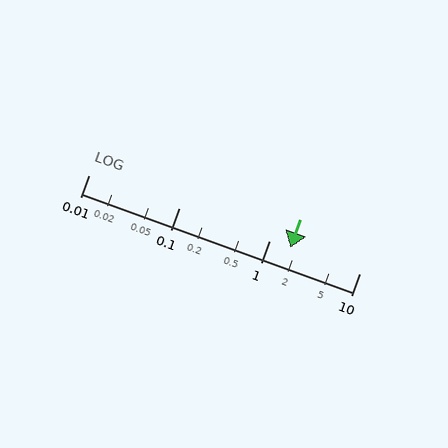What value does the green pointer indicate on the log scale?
The pointer indicates approximately 1.7.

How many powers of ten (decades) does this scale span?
The scale spans 3 decades, from 0.01 to 10.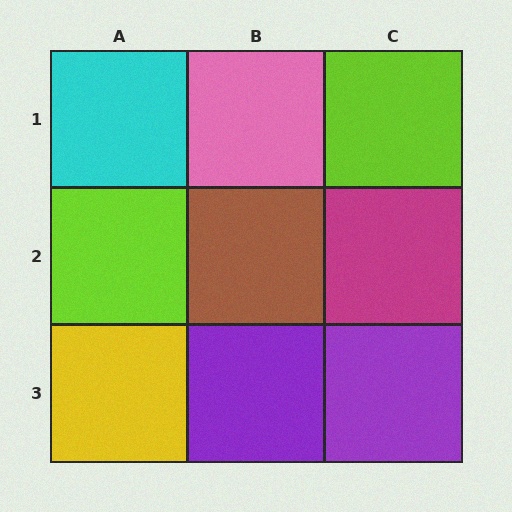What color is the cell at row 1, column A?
Cyan.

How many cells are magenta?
1 cell is magenta.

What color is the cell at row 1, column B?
Pink.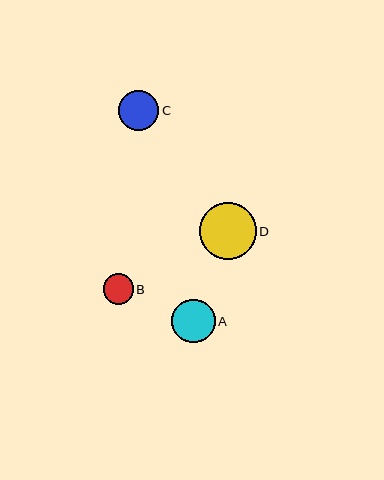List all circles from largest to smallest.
From largest to smallest: D, A, C, B.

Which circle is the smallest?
Circle B is the smallest with a size of approximately 30 pixels.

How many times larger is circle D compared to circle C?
Circle D is approximately 1.4 times the size of circle C.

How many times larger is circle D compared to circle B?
Circle D is approximately 1.9 times the size of circle B.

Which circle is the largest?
Circle D is the largest with a size of approximately 56 pixels.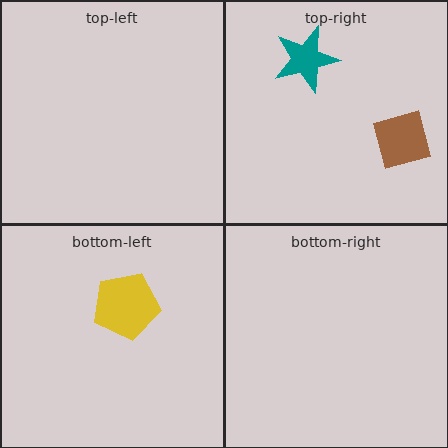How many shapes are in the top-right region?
2.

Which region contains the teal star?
The top-right region.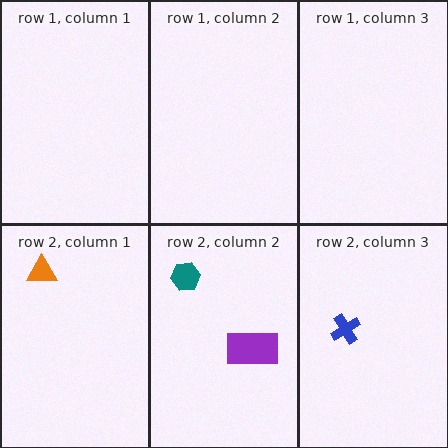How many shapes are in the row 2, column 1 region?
1.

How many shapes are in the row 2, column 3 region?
1.